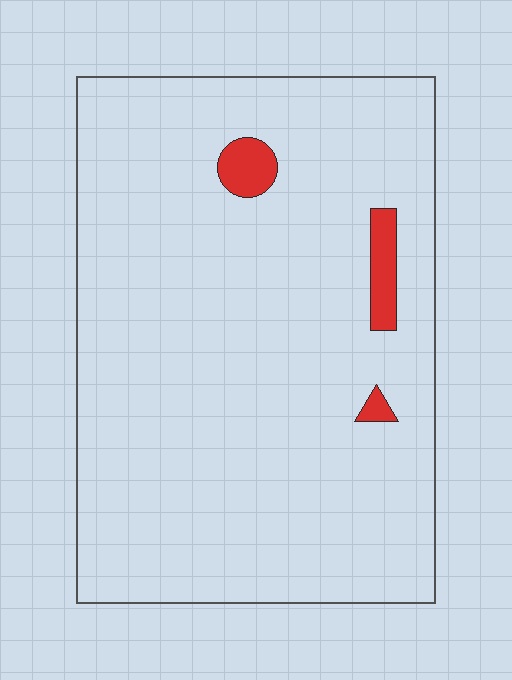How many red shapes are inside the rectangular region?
3.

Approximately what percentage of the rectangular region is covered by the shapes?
Approximately 5%.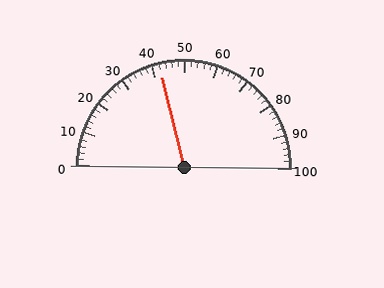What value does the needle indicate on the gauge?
The needle indicates approximately 42.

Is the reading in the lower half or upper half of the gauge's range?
The reading is in the lower half of the range (0 to 100).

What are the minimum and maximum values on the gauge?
The gauge ranges from 0 to 100.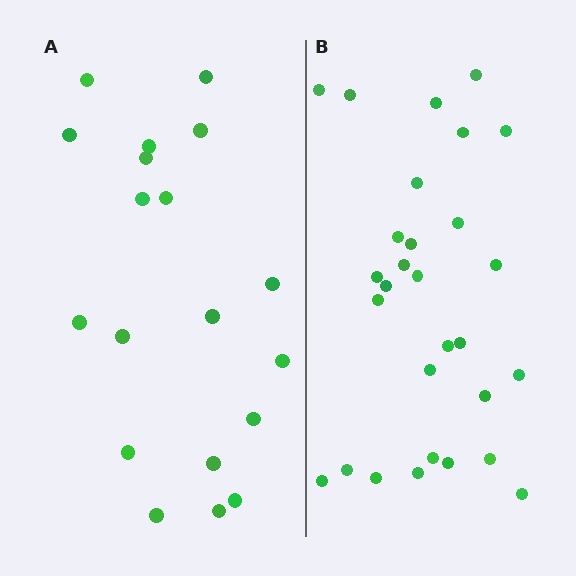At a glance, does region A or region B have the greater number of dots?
Region B (the right region) has more dots.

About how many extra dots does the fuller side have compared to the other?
Region B has roughly 10 or so more dots than region A.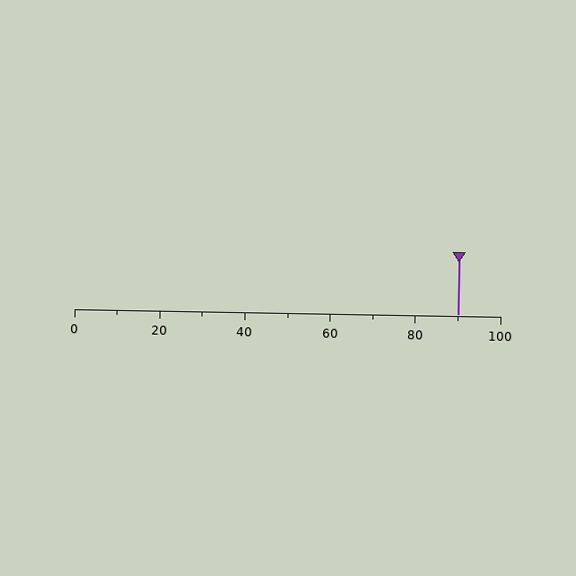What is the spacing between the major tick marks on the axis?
The major ticks are spaced 20 apart.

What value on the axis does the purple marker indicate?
The marker indicates approximately 90.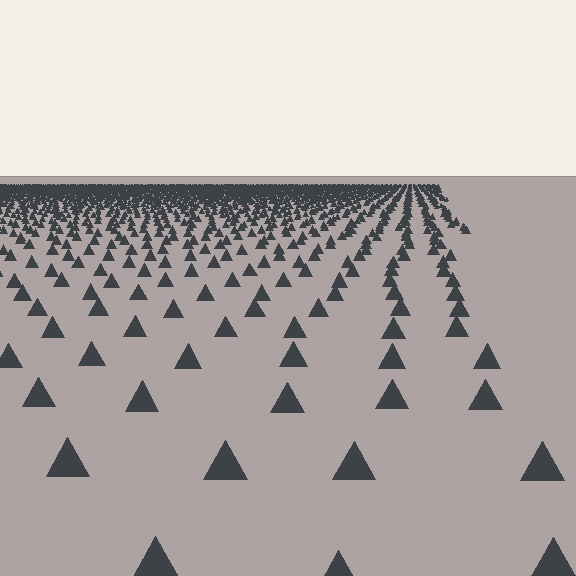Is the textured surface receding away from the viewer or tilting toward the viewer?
The surface is receding away from the viewer. Texture elements get smaller and denser toward the top.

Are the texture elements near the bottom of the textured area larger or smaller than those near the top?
Larger. Near the bottom, elements are closer to the viewer and appear at a bigger on-screen size.